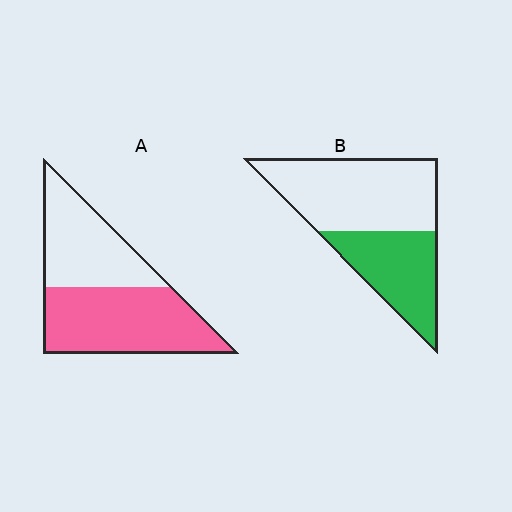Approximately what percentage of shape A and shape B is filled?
A is approximately 55% and B is approximately 40%.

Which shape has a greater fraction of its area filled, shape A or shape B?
Shape A.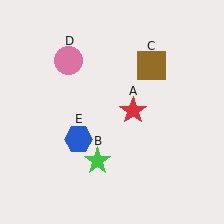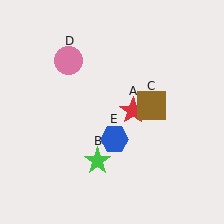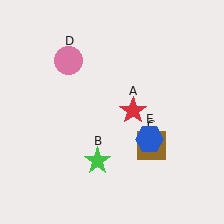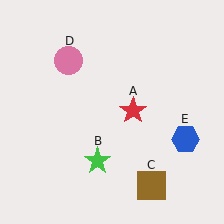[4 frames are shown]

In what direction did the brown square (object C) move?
The brown square (object C) moved down.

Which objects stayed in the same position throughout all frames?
Red star (object A) and green star (object B) and pink circle (object D) remained stationary.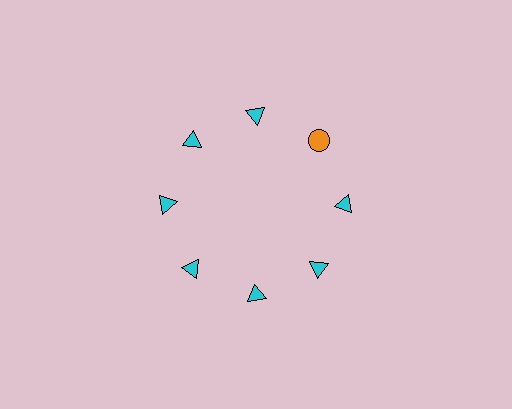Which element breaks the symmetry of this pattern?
The orange circle at roughly the 2 o'clock position breaks the symmetry. All other shapes are cyan triangles.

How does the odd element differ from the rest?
It differs in both color (orange instead of cyan) and shape (circle instead of triangle).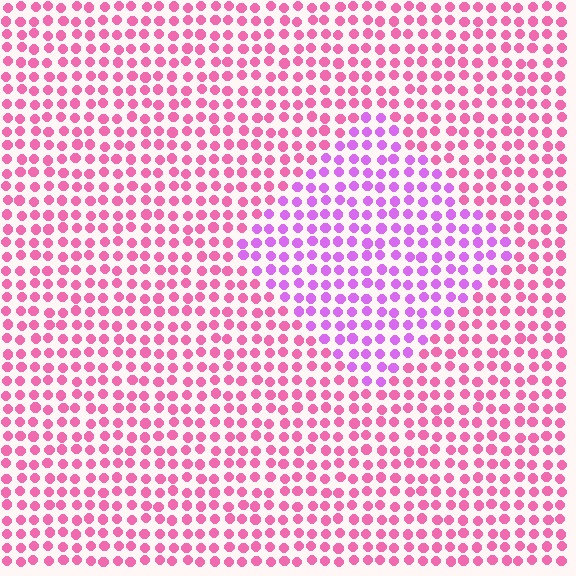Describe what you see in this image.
The image is filled with small pink elements in a uniform arrangement. A diamond-shaped region is visible where the elements are tinted to a slightly different hue, forming a subtle color boundary.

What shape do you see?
I see a diamond.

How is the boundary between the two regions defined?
The boundary is defined purely by a slight shift in hue (about 40 degrees). Spacing, size, and orientation are identical on both sides.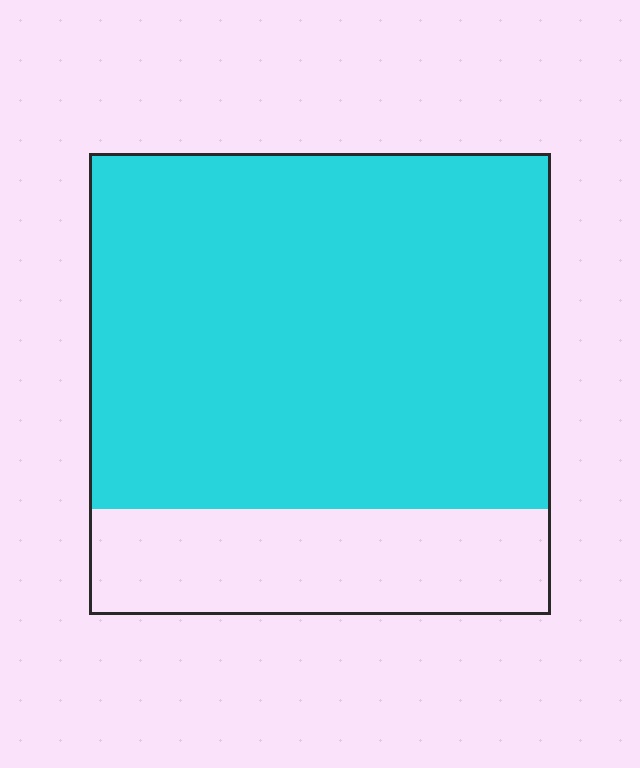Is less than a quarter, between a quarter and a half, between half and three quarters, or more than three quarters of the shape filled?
More than three quarters.